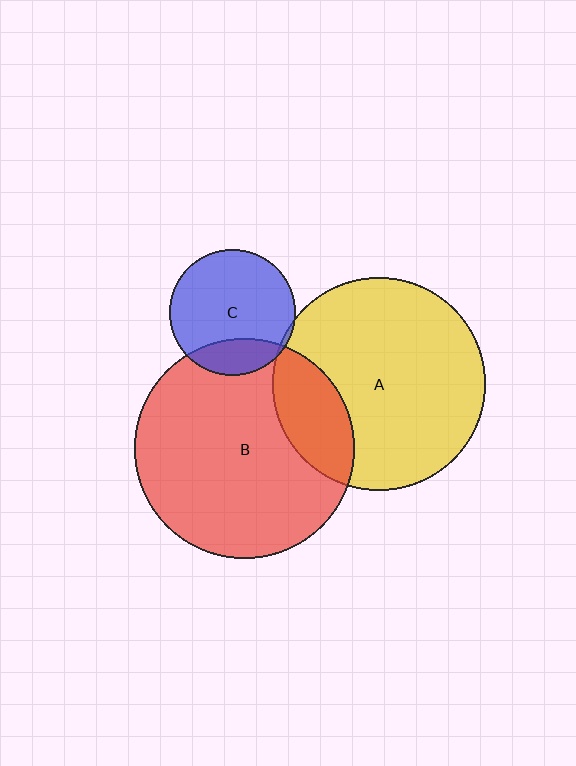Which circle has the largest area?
Circle B (red).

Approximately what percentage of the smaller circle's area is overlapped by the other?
Approximately 20%.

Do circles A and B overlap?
Yes.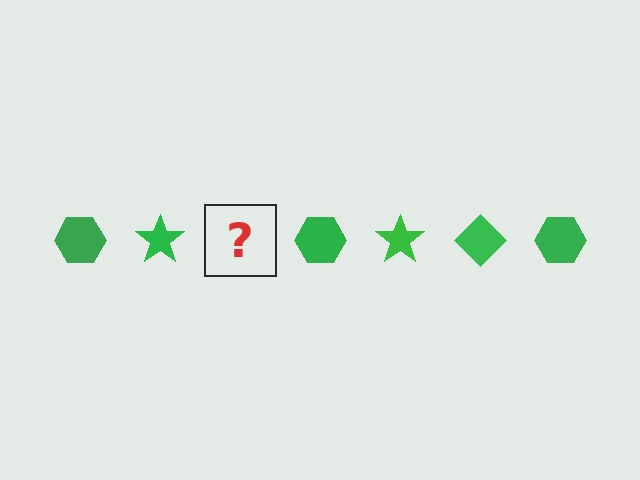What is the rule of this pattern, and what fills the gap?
The rule is that the pattern cycles through hexagon, star, diamond shapes in green. The gap should be filled with a green diamond.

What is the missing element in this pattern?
The missing element is a green diamond.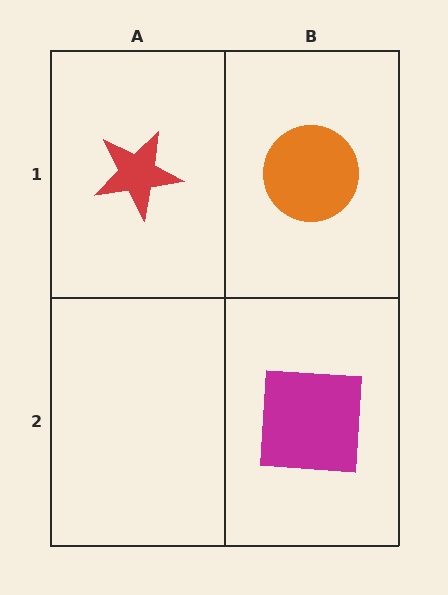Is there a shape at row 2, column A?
No, that cell is empty.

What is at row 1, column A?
A red star.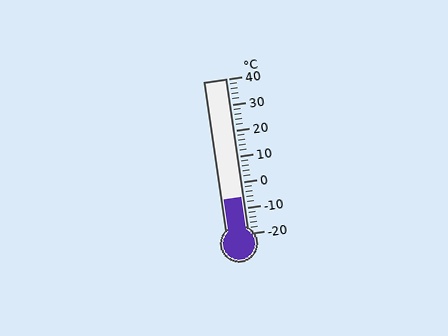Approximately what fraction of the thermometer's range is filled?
The thermometer is filled to approximately 25% of its range.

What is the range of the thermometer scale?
The thermometer scale ranges from -20°C to 40°C.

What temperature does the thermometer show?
The thermometer shows approximately -6°C.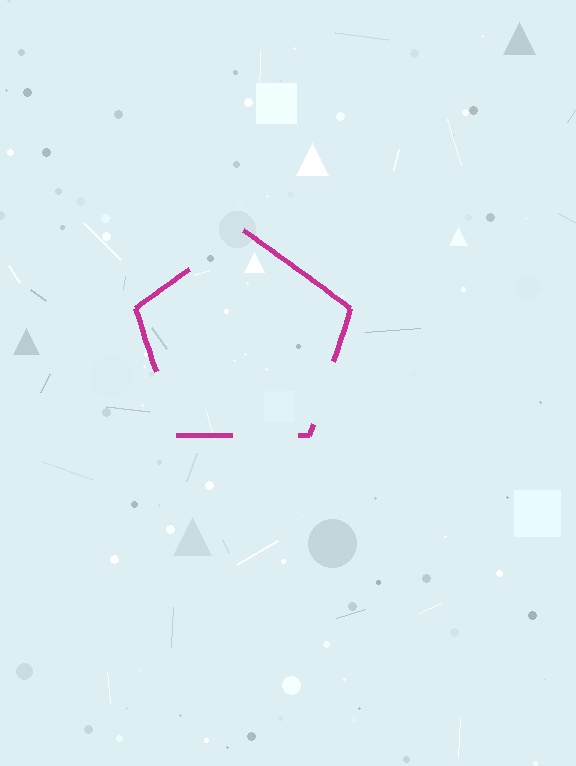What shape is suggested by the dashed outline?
The dashed outline suggests a pentagon.